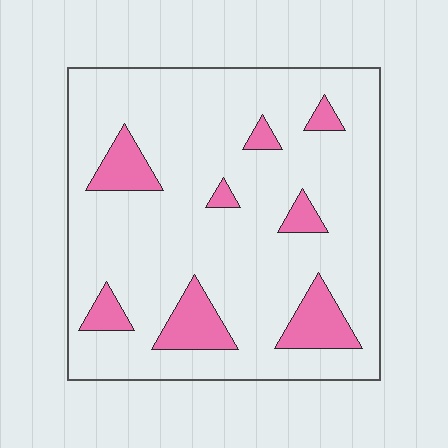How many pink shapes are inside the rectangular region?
8.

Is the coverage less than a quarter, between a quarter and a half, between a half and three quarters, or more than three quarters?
Less than a quarter.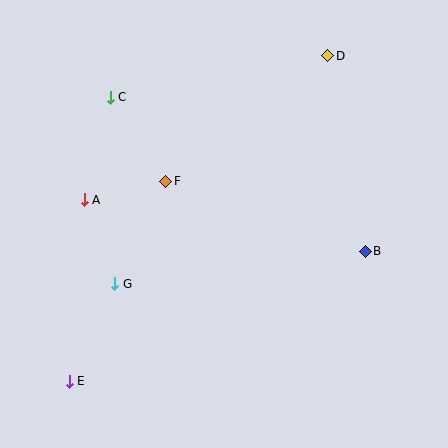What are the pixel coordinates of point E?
Point E is at (69, 381).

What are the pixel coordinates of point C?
Point C is at (110, 97).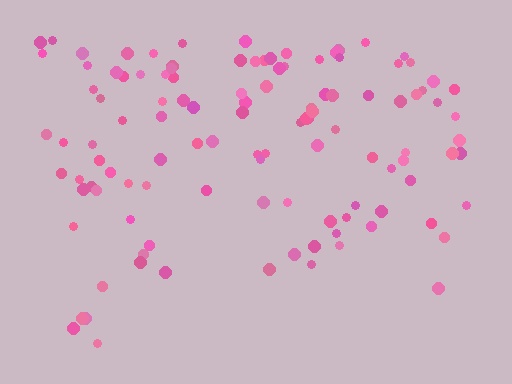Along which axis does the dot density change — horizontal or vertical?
Vertical.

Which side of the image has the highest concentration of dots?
The top.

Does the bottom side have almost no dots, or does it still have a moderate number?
Still a moderate number, just noticeably fewer than the top.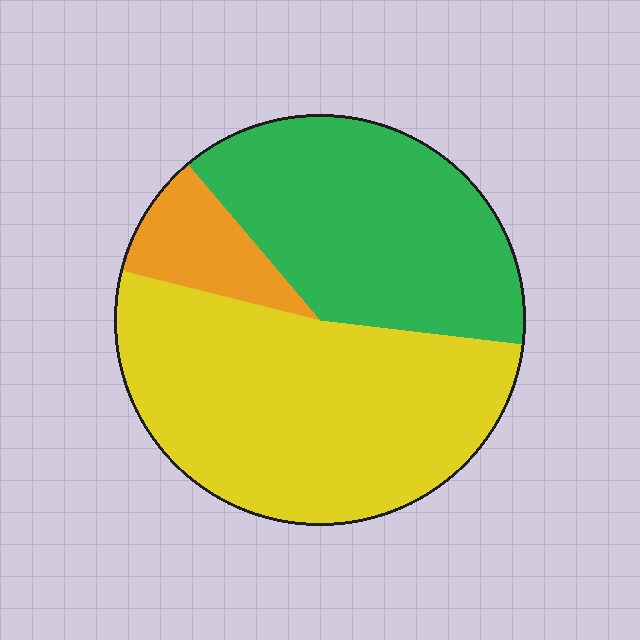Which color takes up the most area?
Yellow, at roughly 50%.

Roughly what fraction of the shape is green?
Green covers roughly 40% of the shape.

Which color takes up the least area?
Orange, at roughly 10%.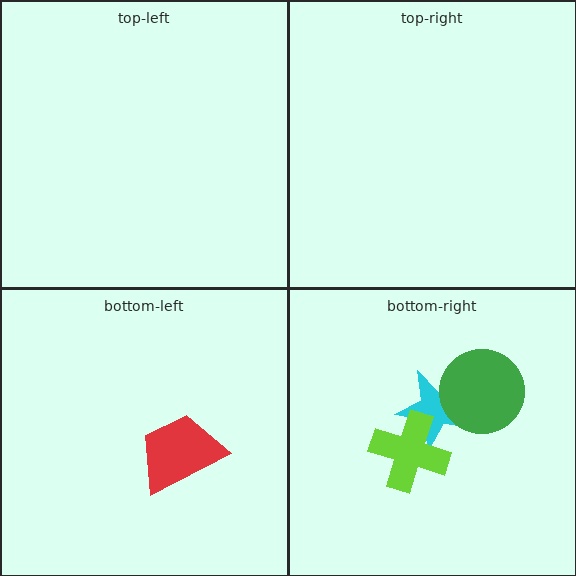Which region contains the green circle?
The bottom-right region.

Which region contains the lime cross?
The bottom-right region.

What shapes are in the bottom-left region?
The red trapezoid.